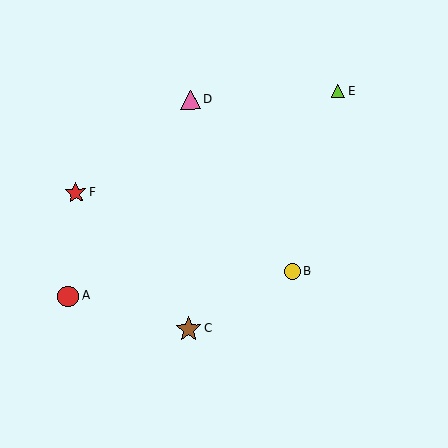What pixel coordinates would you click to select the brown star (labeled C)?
Click at (188, 329) to select the brown star C.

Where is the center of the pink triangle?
The center of the pink triangle is at (190, 99).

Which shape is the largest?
The brown star (labeled C) is the largest.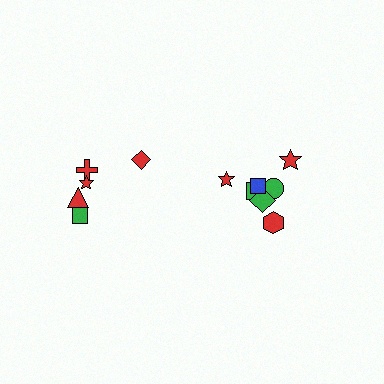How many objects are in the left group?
There are 5 objects.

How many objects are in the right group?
There are 7 objects.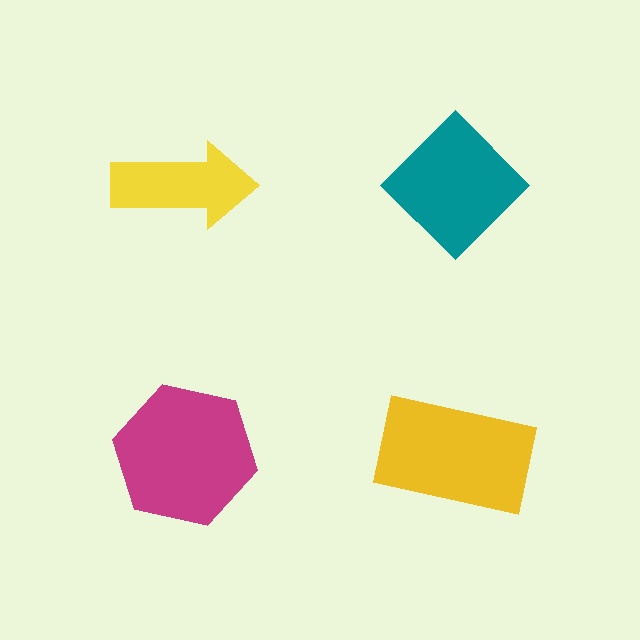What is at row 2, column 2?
A yellow rectangle.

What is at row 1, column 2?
A teal diamond.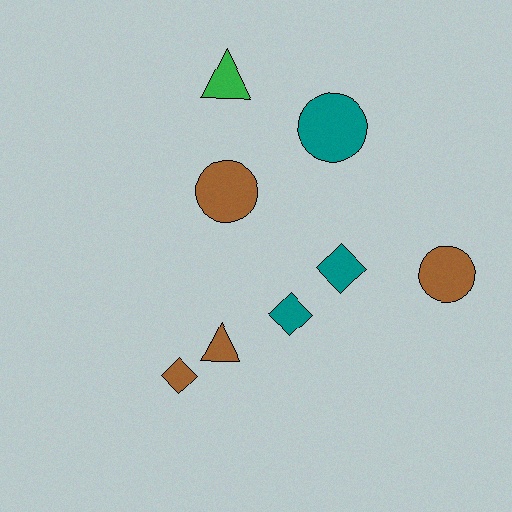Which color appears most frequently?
Brown, with 4 objects.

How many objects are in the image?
There are 8 objects.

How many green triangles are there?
There is 1 green triangle.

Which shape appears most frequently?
Diamond, with 3 objects.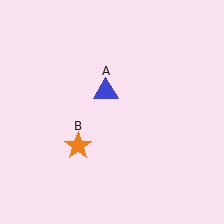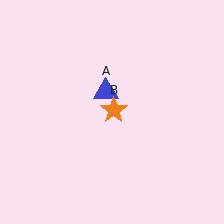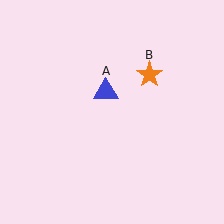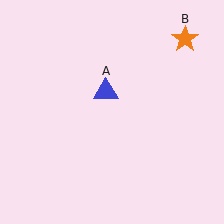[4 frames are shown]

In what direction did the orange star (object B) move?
The orange star (object B) moved up and to the right.